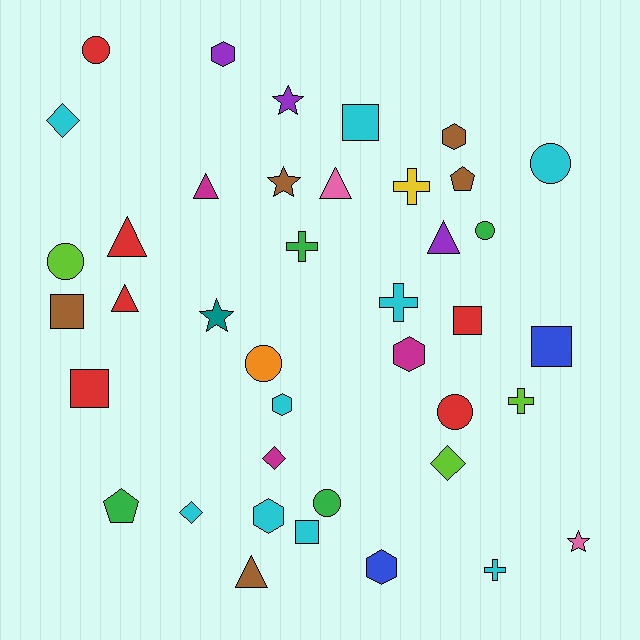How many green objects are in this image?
There are 4 green objects.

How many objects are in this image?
There are 40 objects.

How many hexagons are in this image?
There are 6 hexagons.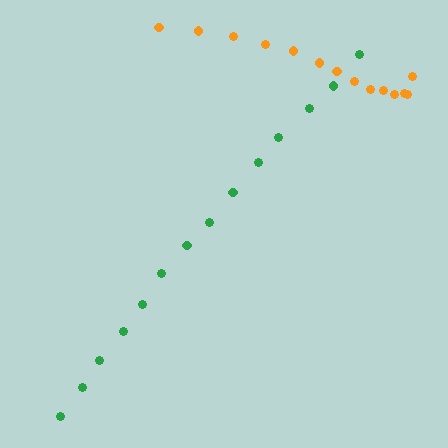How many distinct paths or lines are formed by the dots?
There are 2 distinct paths.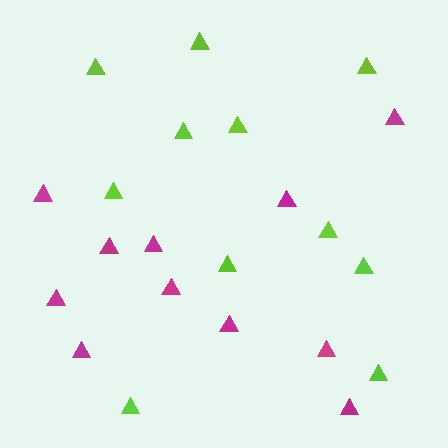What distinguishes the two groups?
There are 2 groups: one group of lime triangles (11) and one group of magenta triangles (11).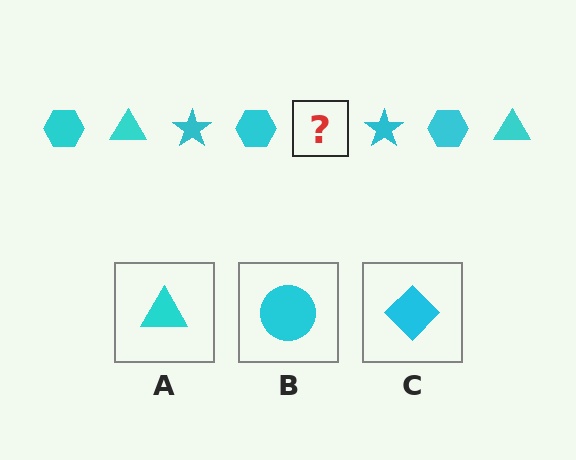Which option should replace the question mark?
Option A.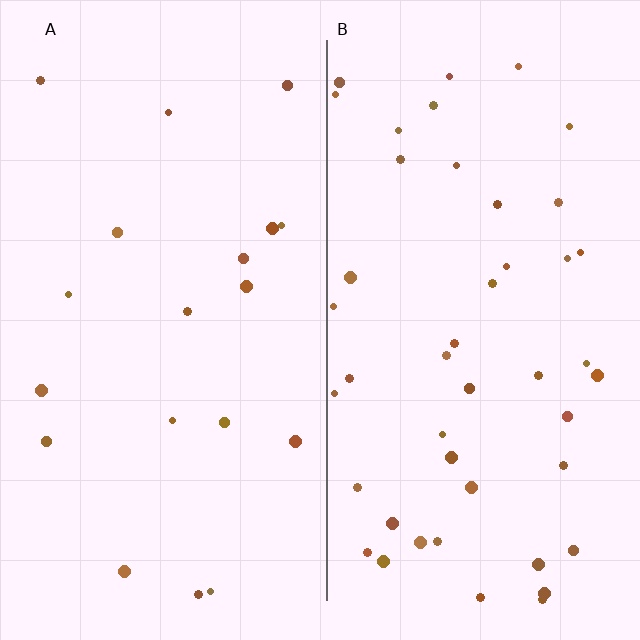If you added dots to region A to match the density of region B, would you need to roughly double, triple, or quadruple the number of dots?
Approximately double.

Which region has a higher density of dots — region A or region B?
B (the right).